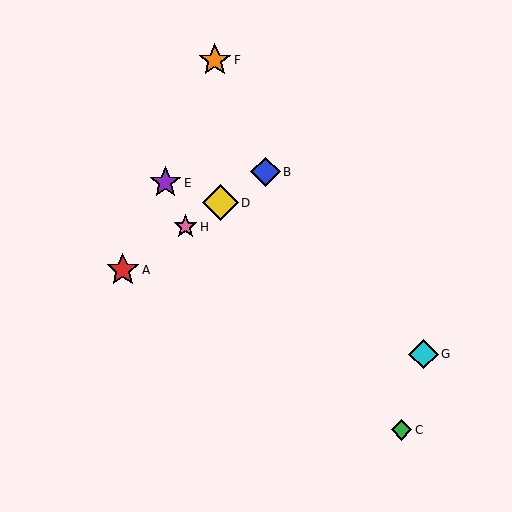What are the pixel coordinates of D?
Object D is at (221, 203).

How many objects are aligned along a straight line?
4 objects (A, B, D, H) are aligned along a straight line.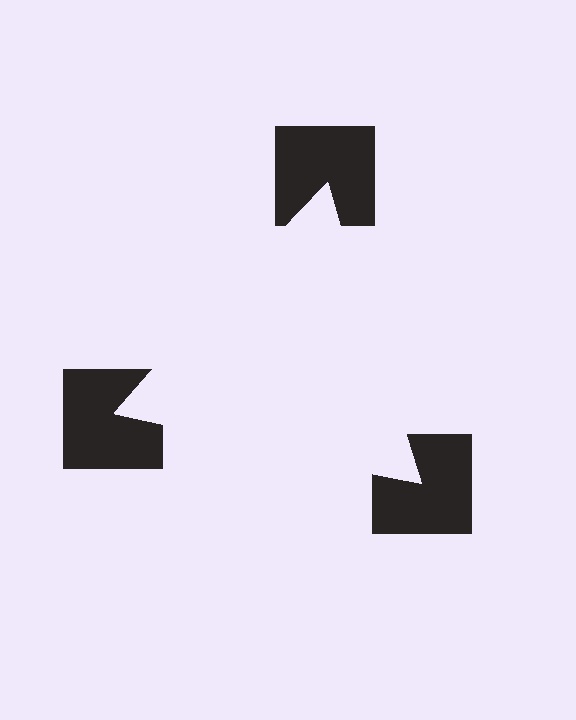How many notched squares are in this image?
There are 3 — one at each vertex of the illusory triangle.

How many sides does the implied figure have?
3 sides.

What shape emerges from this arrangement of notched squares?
An illusory triangle — its edges are inferred from the aligned wedge cuts in the notched squares, not physically drawn.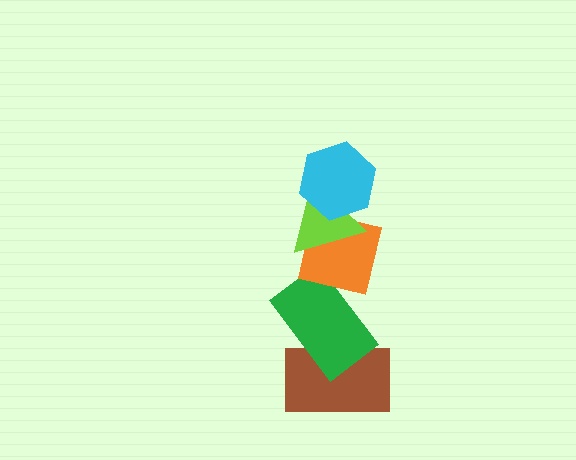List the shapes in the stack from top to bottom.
From top to bottom: the cyan hexagon, the lime triangle, the orange square, the green rectangle, the brown rectangle.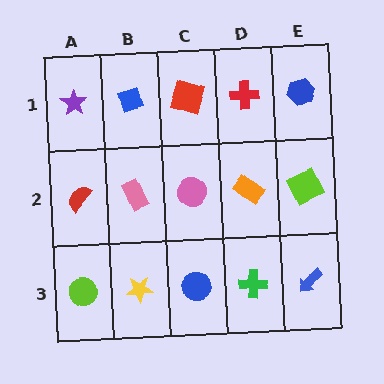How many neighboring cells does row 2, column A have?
3.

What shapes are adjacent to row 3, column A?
A red semicircle (row 2, column A), a yellow star (row 3, column B).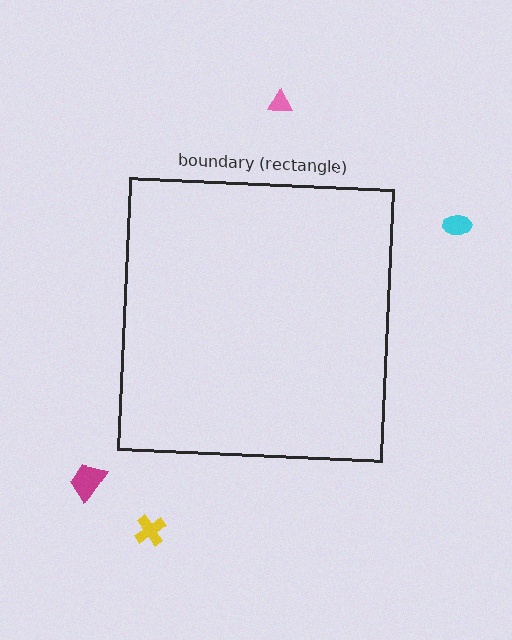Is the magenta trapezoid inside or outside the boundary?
Outside.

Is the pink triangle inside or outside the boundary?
Outside.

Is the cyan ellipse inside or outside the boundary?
Outside.